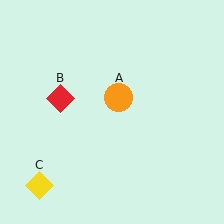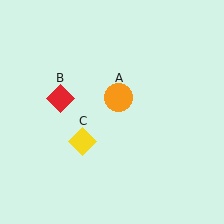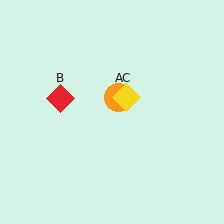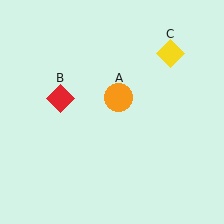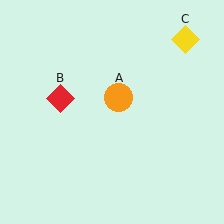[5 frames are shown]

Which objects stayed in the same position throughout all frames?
Orange circle (object A) and red diamond (object B) remained stationary.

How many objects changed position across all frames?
1 object changed position: yellow diamond (object C).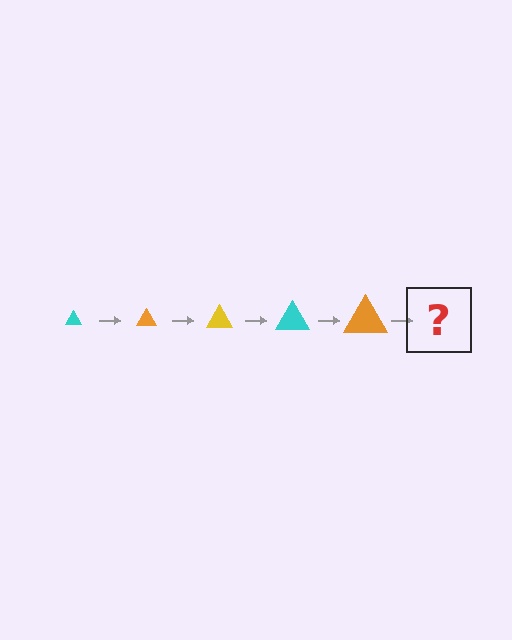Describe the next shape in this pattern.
It should be a yellow triangle, larger than the previous one.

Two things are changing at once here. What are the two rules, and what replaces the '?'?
The two rules are that the triangle grows larger each step and the color cycles through cyan, orange, and yellow. The '?' should be a yellow triangle, larger than the previous one.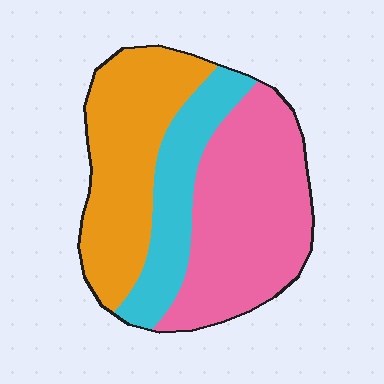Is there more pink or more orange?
Pink.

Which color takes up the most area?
Pink, at roughly 45%.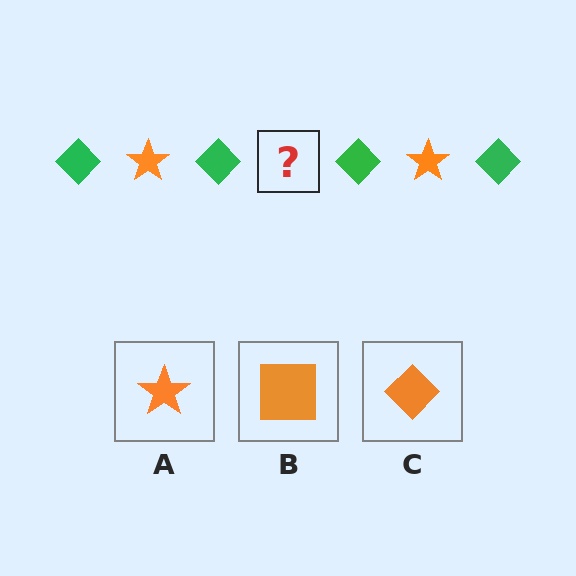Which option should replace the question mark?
Option A.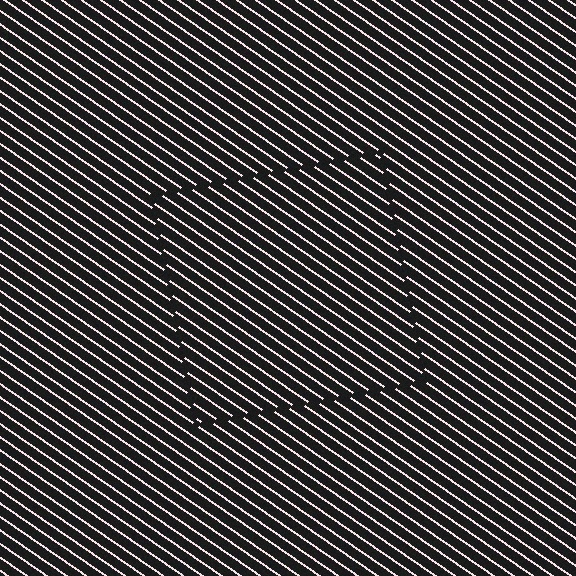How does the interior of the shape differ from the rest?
The interior of the shape contains the same grating, shifted by half a period — the contour is defined by the phase discontinuity where line-ends from the inner and outer gratings abut.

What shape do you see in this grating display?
An illusory square. The interior of the shape contains the same grating, shifted by half a period — the contour is defined by the phase discontinuity where line-ends from the inner and outer gratings abut.